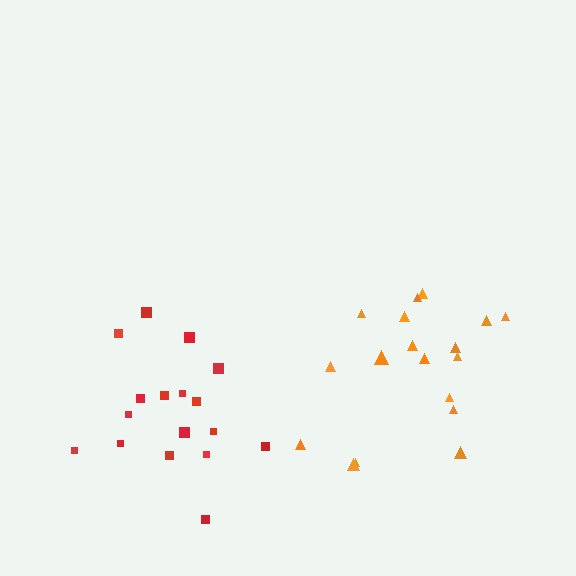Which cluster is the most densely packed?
Red.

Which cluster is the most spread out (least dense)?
Orange.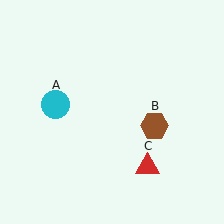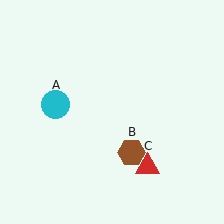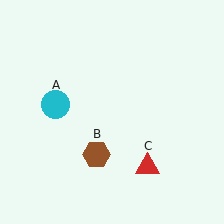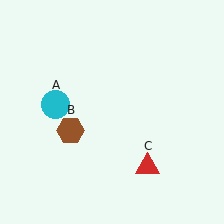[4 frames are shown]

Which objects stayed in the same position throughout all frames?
Cyan circle (object A) and red triangle (object C) remained stationary.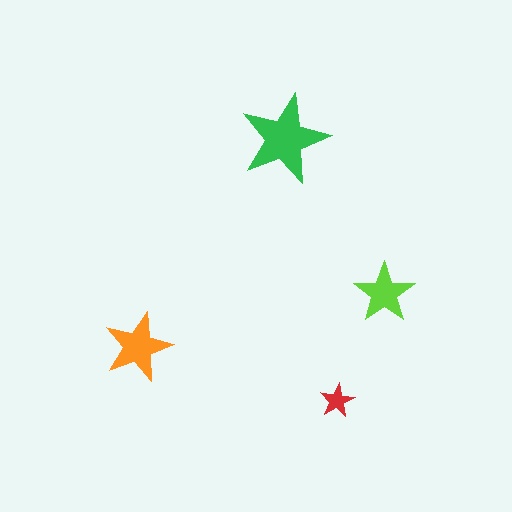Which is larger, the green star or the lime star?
The green one.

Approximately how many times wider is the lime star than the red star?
About 2 times wider.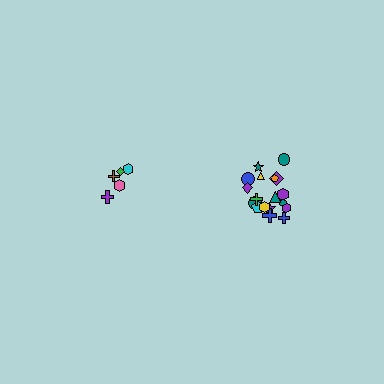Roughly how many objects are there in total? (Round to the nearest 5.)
Roughly 25 objects in total.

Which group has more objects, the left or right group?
The right group.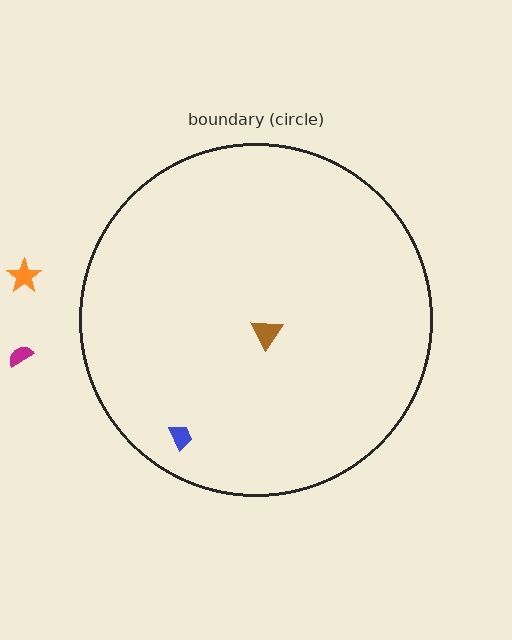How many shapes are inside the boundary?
2 inside, 2 outside.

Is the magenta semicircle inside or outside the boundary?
Outside.